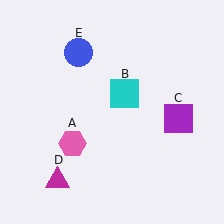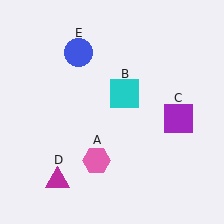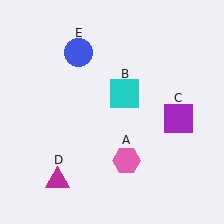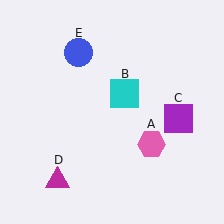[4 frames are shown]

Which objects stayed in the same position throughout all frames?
Cyan square (object B) and purple square (object C) and magenta triangle (object D) and blue circle (object E) remained stationary.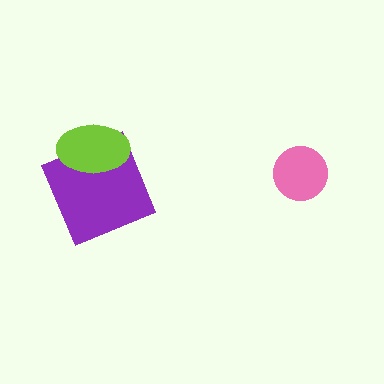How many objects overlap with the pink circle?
0 objects overlap with the pink circle.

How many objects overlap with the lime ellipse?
1 object overlaps with the lime ellipse.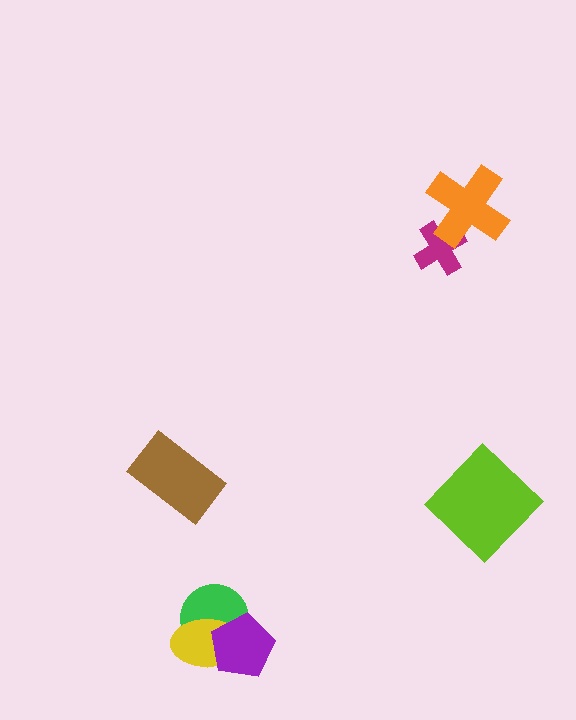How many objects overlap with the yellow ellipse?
2 objects overlap with the yellow ellipse.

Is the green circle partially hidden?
Yes, it is partially covered by another shape.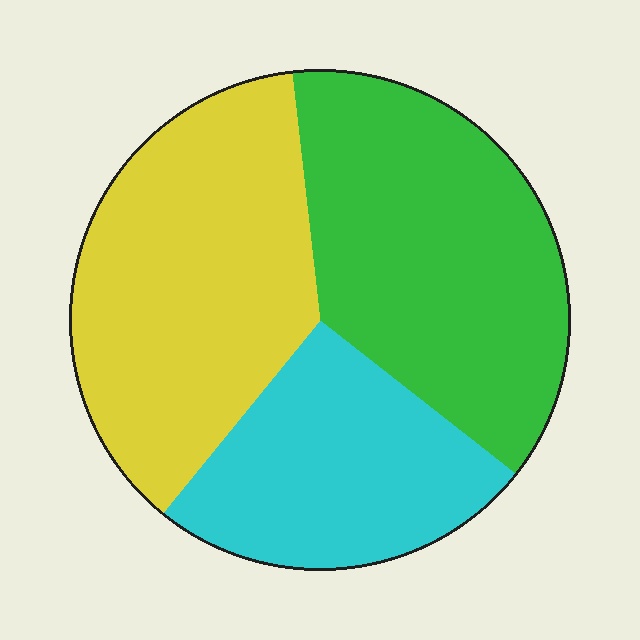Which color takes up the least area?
Cyan, at roughly 25%.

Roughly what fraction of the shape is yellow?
Yellow covers around 35% of the shape.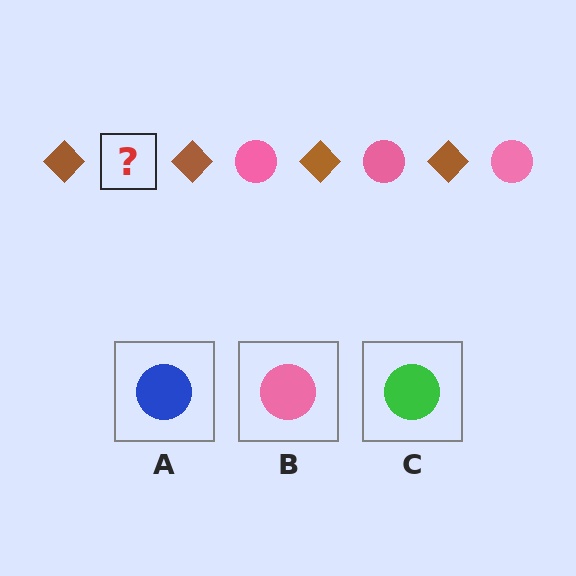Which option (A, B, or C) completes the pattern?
B.